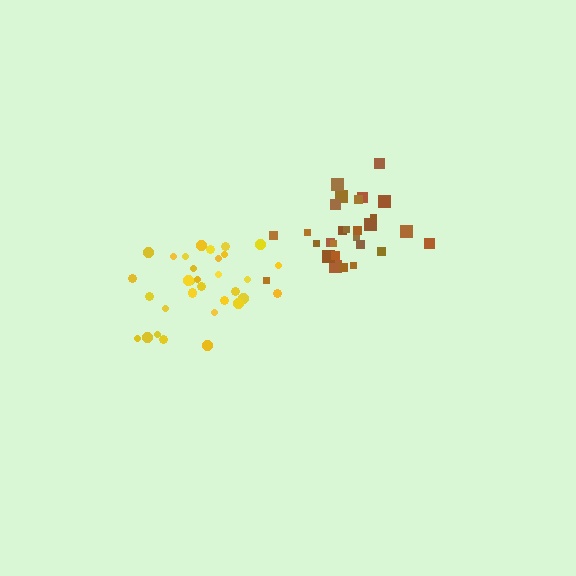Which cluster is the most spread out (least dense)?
Brown.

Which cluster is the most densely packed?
Yellow.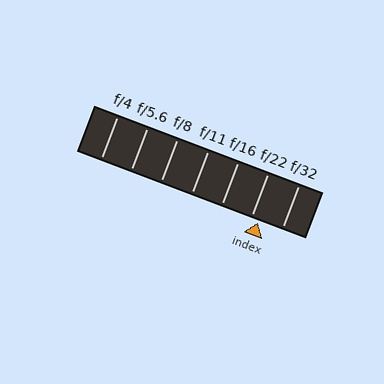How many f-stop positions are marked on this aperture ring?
There are 7 f-stop positions marked.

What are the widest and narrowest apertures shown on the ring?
The widest aperture shown is f/4 and the narrowest is f/32.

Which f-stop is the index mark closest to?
The index mark is closest to f/22.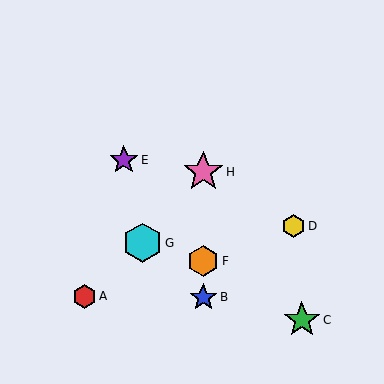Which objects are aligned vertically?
Objects B, F, H are aligned vertically.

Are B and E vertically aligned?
No, B is at x≈203 and E is at x≈124.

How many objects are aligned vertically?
3 objects (B, F, H) are aligned vertically.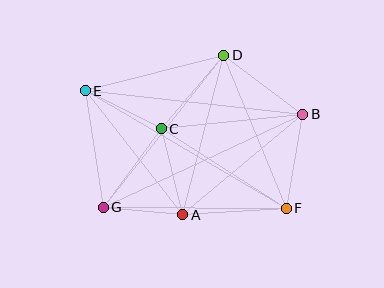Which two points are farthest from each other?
Points E and F are farthest from each other.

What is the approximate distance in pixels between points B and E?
The distance between B and E is approximately 219 pixels.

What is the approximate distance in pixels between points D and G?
The distance between D and G is approximately 194 pixels.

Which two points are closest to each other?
Points A and G are closest to each other.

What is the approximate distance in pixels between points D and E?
The distance between D and E is approximately 143 pixels.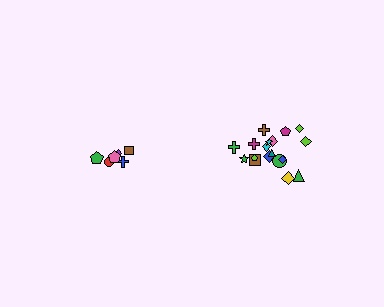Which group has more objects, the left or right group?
The right group.